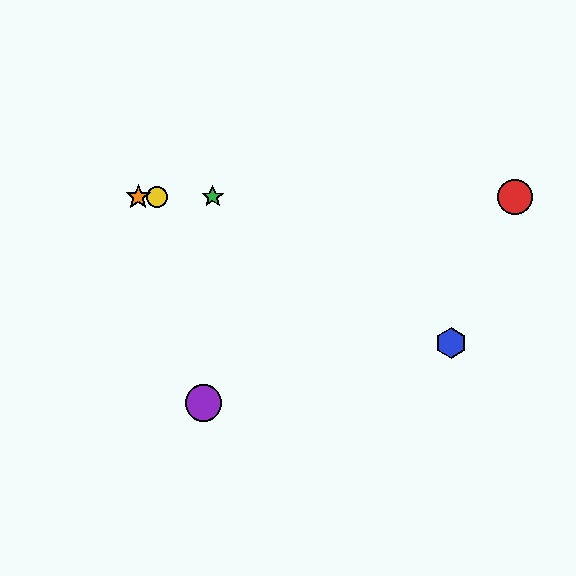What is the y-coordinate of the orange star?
The orange star is at y≈197.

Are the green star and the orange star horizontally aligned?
Yes, both are at y≈197.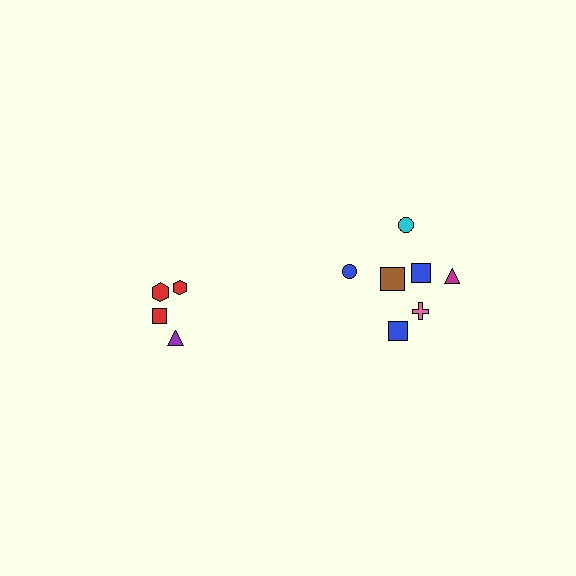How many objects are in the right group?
There are 7 objects.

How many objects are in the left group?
There are 4 objects.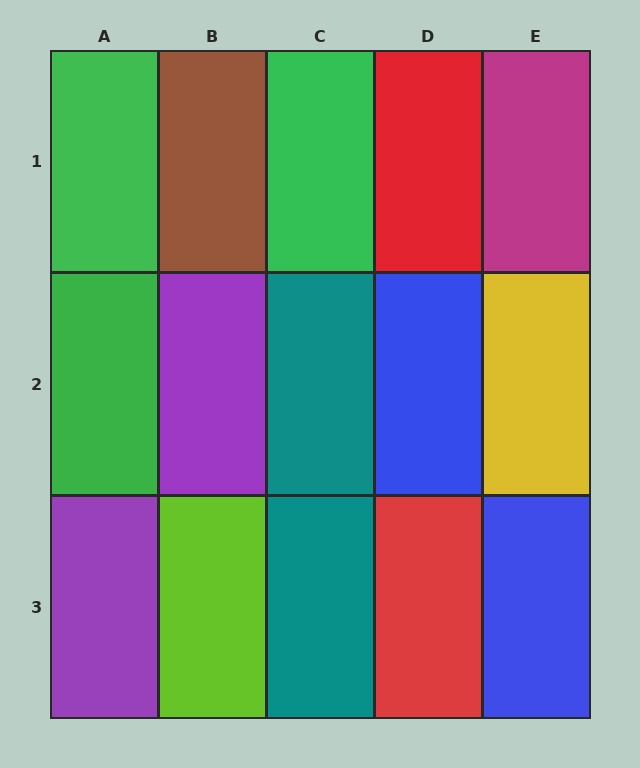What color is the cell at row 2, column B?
Purple.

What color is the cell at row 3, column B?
Lime.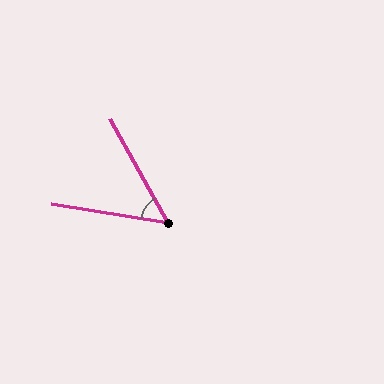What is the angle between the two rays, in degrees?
Approximately 52 degrees.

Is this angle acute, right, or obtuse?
It is acute.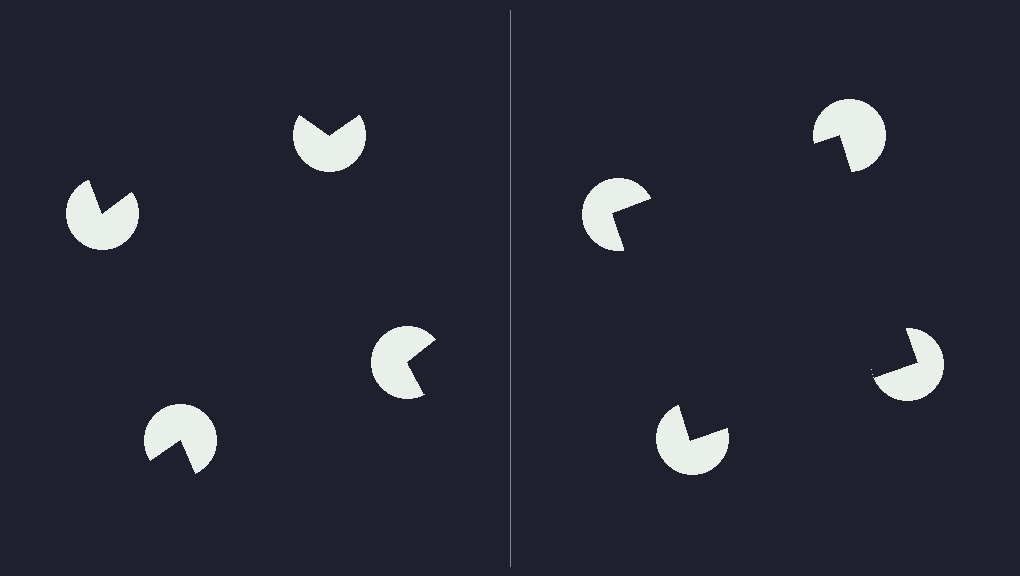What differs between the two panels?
The pac-man discs are positioned identically on both sides; only the wedge orientations differ. On the right they align to a square; on the left they are misaligned.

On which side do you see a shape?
An illusory square appears on the right side. On the left side the wedge cuts are rotated, so no coherent shape forms.